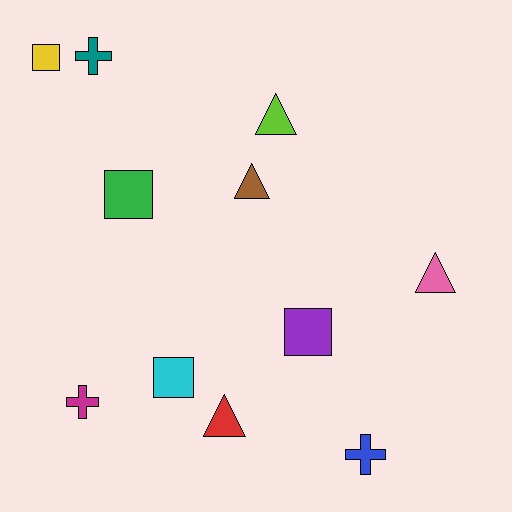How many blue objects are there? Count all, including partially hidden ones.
There is 1 blue object.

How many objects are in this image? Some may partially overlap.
There are 11 objects.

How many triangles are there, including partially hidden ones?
There are 4 triangles.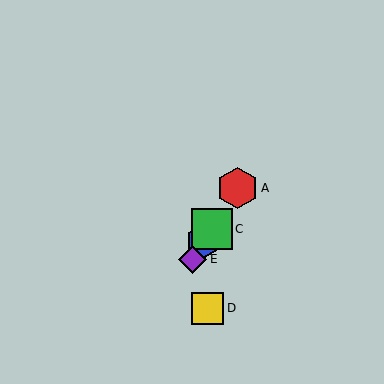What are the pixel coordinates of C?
Object C is at (212, 229).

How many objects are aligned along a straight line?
4 objects (A, B, C, E) are aligned along a straight line.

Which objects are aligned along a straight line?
Objects A, B, C, E are aligned along a straight line.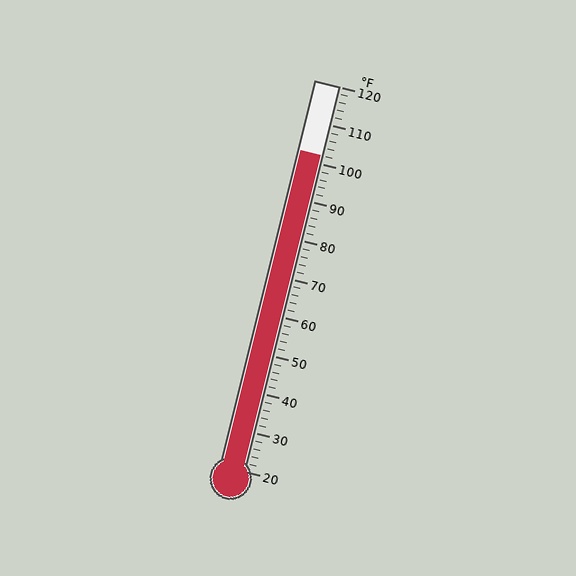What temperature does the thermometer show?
The thermometer shows approximately 102°F.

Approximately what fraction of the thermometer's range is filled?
The thermometer is filled to approximately 80% of its range.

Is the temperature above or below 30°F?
The temperature is above 30°F.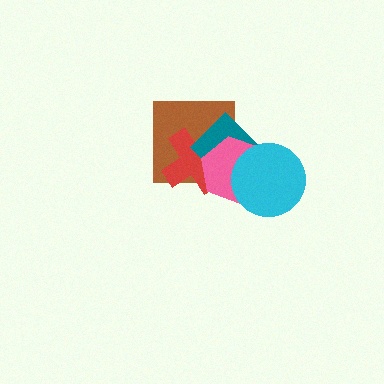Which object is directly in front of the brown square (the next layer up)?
The red cross is directly in front of the brown square.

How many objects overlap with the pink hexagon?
4 objects overlap with the pink hexagon.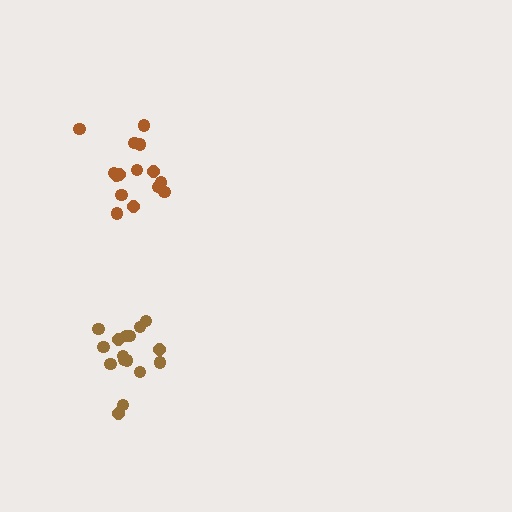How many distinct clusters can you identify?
There are 2 distinct clusters.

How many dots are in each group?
Group 1: 15 dots, Group 2: 16 dots (31 total).